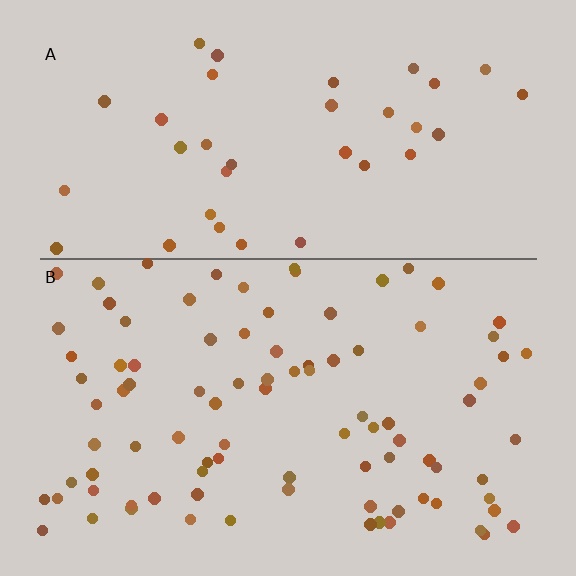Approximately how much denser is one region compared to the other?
Approximately 2.5× — region B over region A.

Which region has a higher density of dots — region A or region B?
B (the bottom).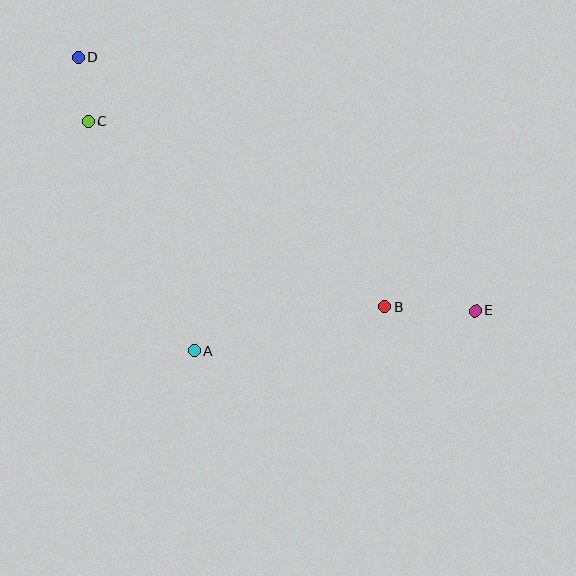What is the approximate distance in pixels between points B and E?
The distance between B and E is approximately 90 pixels.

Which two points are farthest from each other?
Points D and E are farthest from each other.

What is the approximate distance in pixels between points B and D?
The distance between B and D is approximately 395 pixels.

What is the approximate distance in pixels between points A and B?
The distance between A and B is approximately 196 pixels.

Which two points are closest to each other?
Points C and D are closest to each other.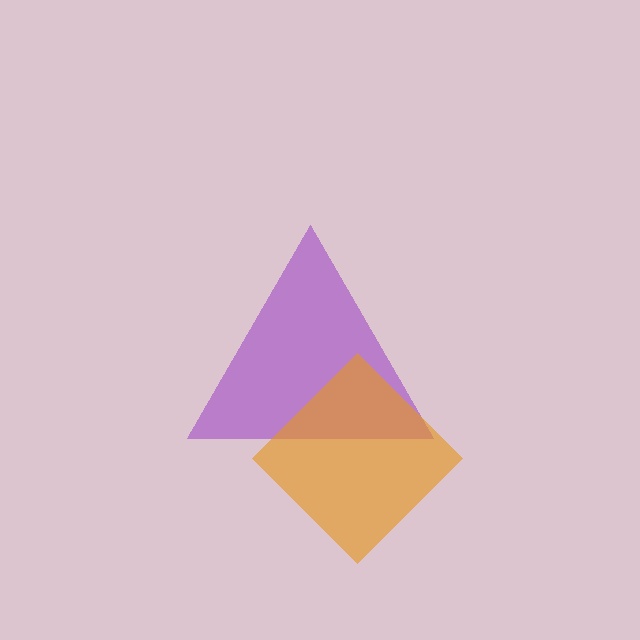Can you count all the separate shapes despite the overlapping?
Yes, there are 2 separate shapes.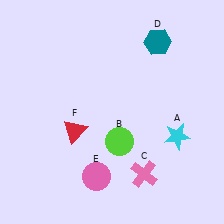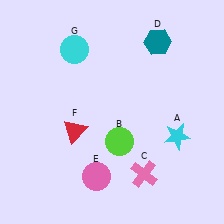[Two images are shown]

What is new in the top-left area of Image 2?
A cyan circle (G) was added in the top-left area of Image 2.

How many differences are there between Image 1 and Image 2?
There is 1 difference between the two images.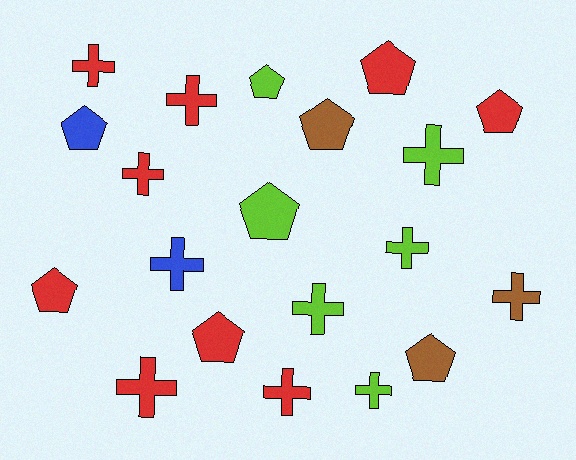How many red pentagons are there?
There are 4 red pentagons.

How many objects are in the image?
There are 20 objects.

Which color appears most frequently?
Red, with 9 objects.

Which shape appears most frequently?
Cross, with 11 objects.